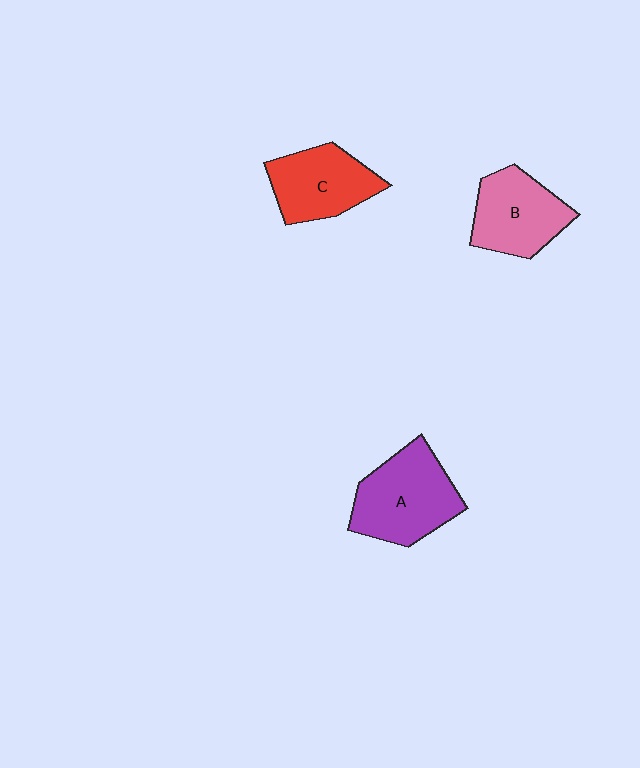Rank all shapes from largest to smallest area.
From largest to smallest: A (purple), B (pink), C (red).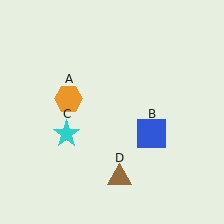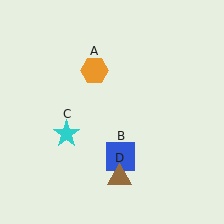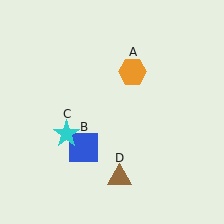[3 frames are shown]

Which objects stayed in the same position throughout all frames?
Cyan star (object C) and brown triangle (object D) remained stationary.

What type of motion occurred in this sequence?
The orange hexagon (object A), blue square (object B) rotated clockwise around the center of the scene.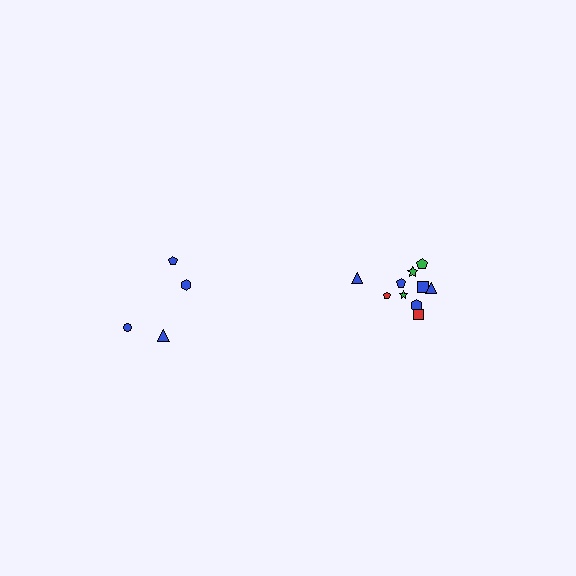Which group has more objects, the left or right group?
The right group.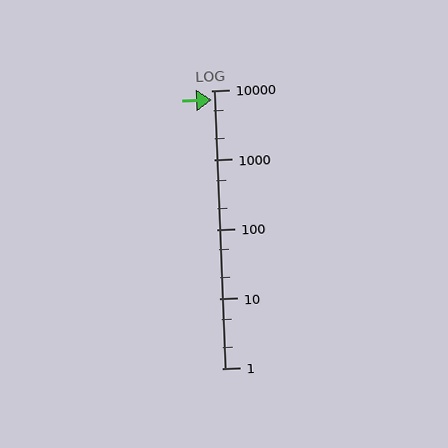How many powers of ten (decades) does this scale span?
The scale spans 4 decades, from 1 to 10000.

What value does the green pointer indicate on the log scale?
The pointer indicates approximately 7200.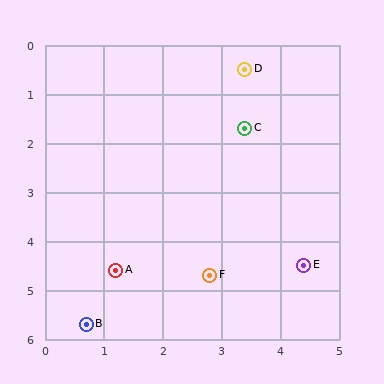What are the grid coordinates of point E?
Point E is at approximately (4.4, 4.5).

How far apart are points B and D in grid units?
Points B and D are about 5.9 grid units apart.